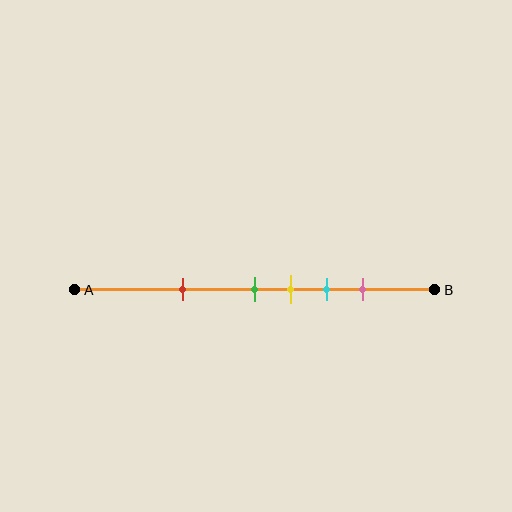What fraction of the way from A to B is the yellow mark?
The yellow mark is approximately 60% (0.6) of the way from A to B.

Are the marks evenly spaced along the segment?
No, the marks are not evenly spaced.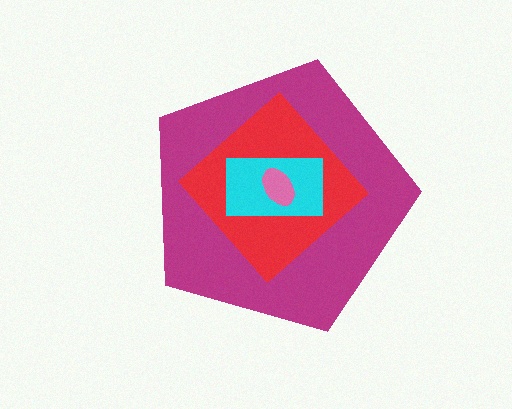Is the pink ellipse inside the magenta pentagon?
Yes.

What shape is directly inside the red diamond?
The cyan rectangle.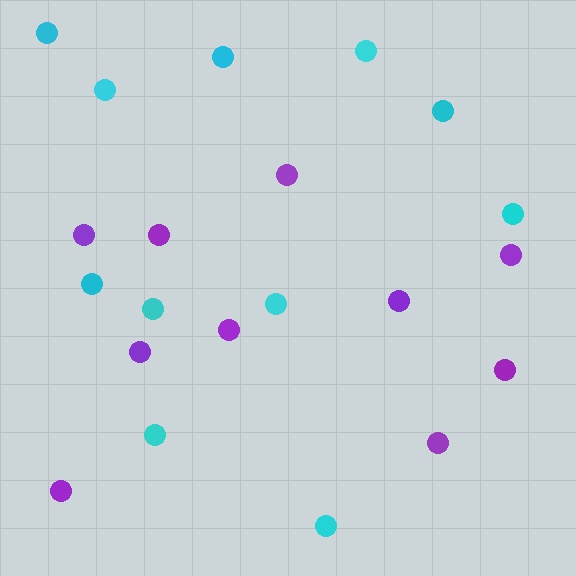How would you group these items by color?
There are 2 groups: one group of purple circles (10) and one group of cyan circles (11).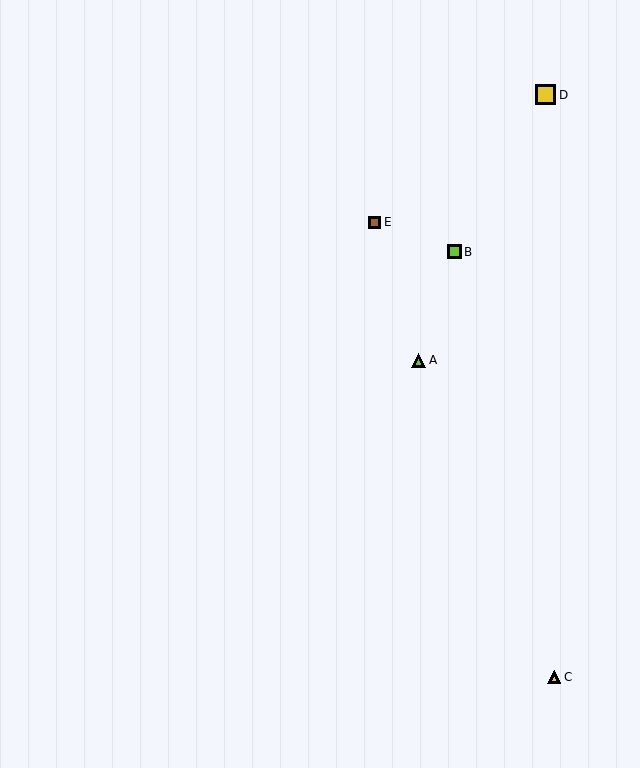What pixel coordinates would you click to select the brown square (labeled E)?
Click at (375, 222) to select the brown square E.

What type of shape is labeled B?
Shape B is a lime square.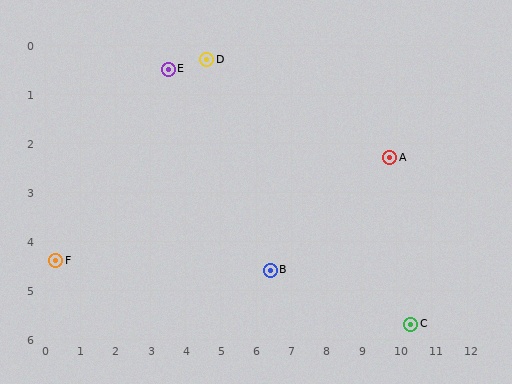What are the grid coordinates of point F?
Point F is at approximately (0.3, 4.4).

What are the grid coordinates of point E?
Point E is at approximately (3.5, 0.5).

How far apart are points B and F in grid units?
Points B and F are about 6.1 grid units apart.